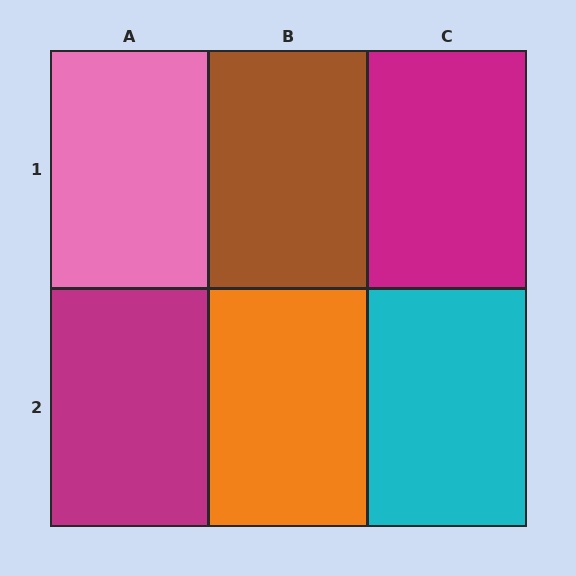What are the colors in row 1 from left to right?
Pink, brown, magenta.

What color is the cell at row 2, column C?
Cyan.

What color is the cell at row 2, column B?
Orange.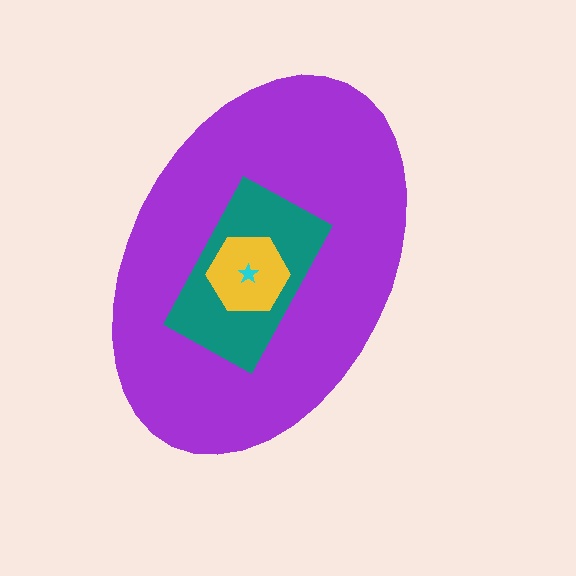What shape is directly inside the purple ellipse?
The teal rectangle.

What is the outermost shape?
The purple ellipse.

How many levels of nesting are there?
4.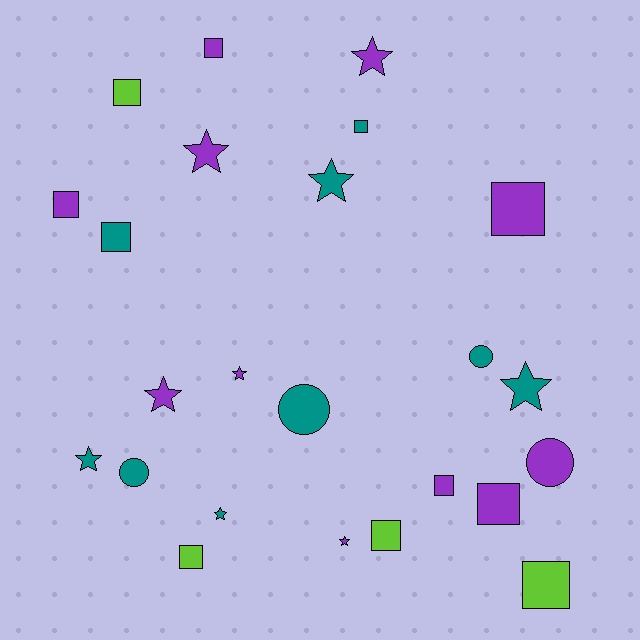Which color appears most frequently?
Purple, with 11 objects.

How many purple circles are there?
There is 1 purple circle.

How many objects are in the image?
There are 24 objects.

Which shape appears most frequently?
Square, with 11 objects.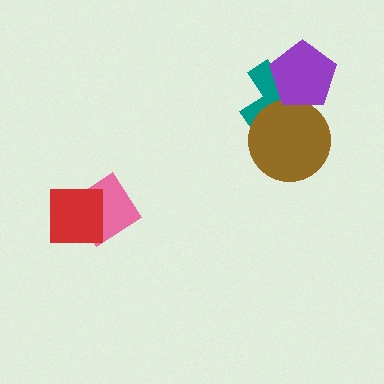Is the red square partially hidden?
No, no other shape covers it.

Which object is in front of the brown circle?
The purple pentagon is in front of the brown circle.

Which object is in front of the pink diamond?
The red square is in front of the pink diamond.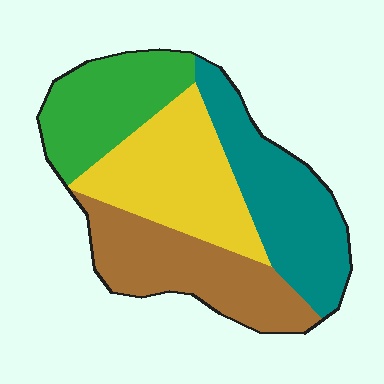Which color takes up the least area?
Green, at roughly 20%.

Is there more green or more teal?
Teal.